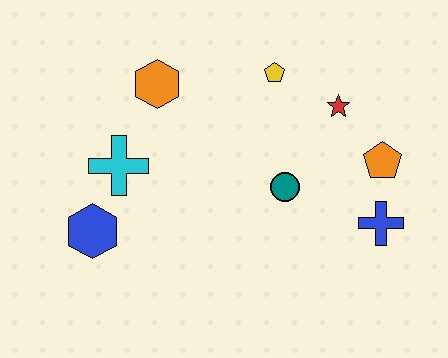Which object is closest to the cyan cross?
The blue hexagon is closest to the cyan cross.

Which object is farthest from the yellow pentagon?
The blue hexagon is farthest from the yellow pentagon.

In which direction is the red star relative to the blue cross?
The red star is above the blue cross.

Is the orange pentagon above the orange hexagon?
No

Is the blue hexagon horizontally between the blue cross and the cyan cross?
No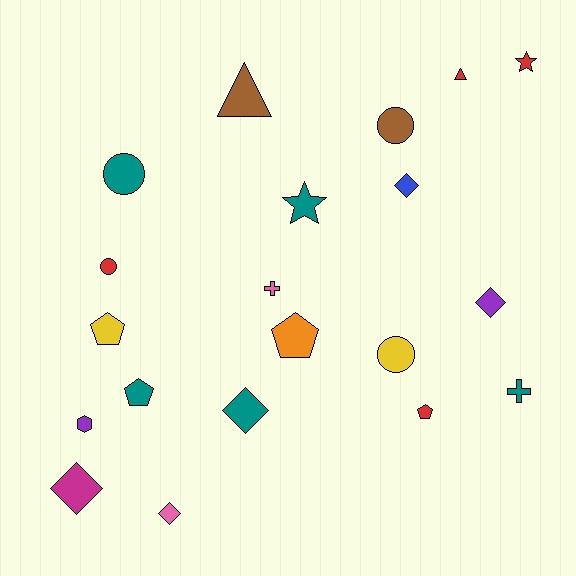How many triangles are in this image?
There are 2 triangles.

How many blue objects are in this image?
There is 1 blue object.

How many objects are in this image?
There are 20 objects.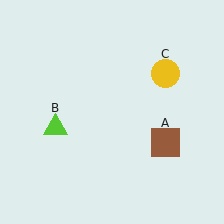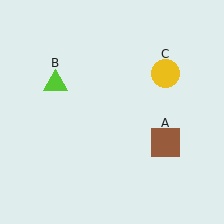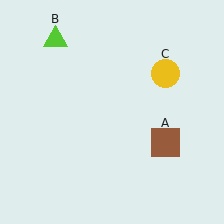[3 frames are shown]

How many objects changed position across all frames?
1 object changed position: lime triangle (object B).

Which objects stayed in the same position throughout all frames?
Brown square (object A) and yellow circle (object C) remained stationary.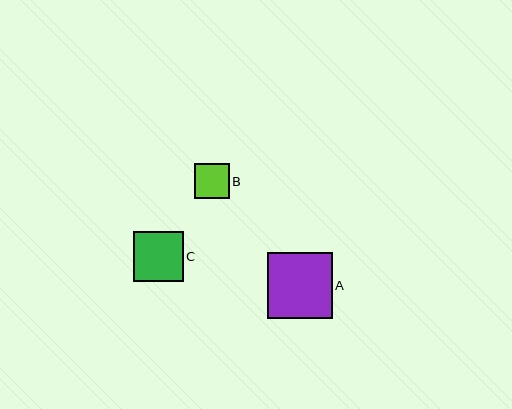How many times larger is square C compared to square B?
Square C is approximately 1.4 times the size of square B.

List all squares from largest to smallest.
From largest to smallest: A, C, B.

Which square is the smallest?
Square B is the smallest with a size of approximately 35 pixels.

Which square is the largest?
Square A is the largest with a size of approximately 65 pixels.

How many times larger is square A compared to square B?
Square A is approximately 1.9 times the size of square B.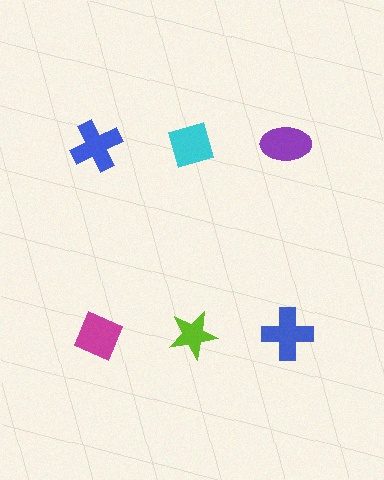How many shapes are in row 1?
3 shapes.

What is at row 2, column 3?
A blue cross.